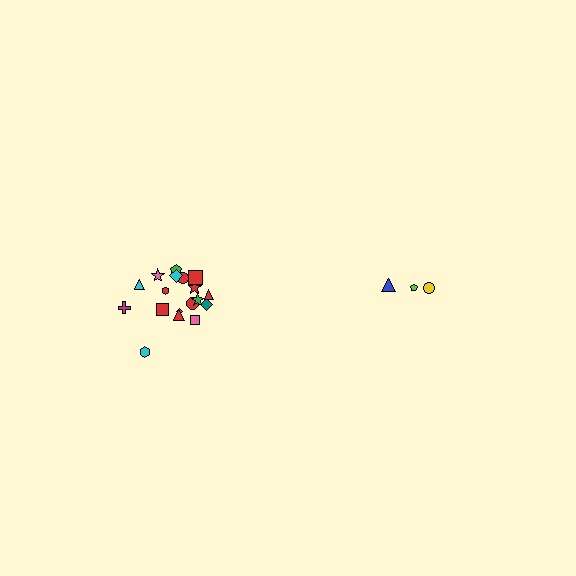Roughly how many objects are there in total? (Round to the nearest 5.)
Roughly 20 objects in total.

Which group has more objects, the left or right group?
The left group.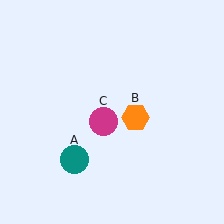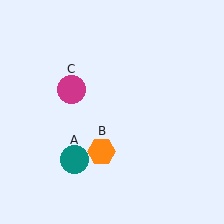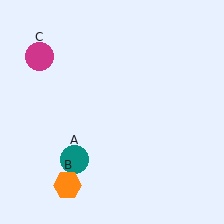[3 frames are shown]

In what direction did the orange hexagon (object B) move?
The orange hexagon (object B) moved down and to the left.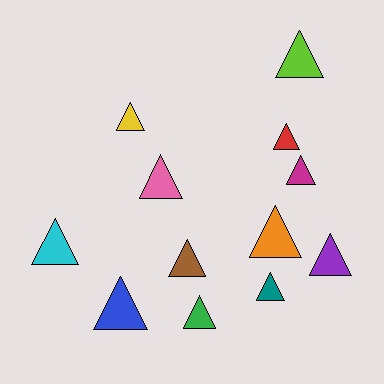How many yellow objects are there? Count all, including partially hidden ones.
There is 1 yellow object.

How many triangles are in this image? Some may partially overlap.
There are 12 triangles.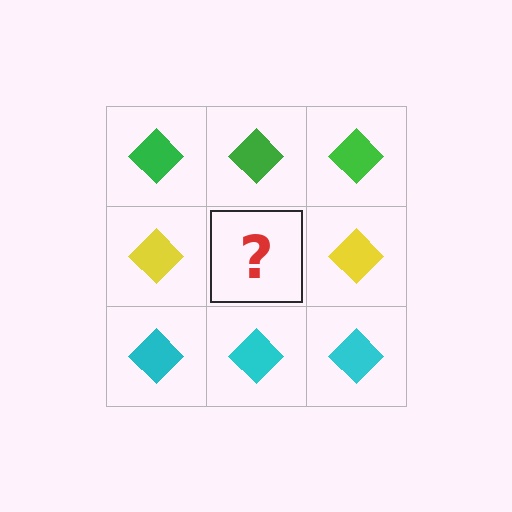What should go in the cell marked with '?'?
The missing cell should contain a yellow diamond.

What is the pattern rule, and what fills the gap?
The rule is that each row has a consistent color. The gap should be filled with a yellow diamond.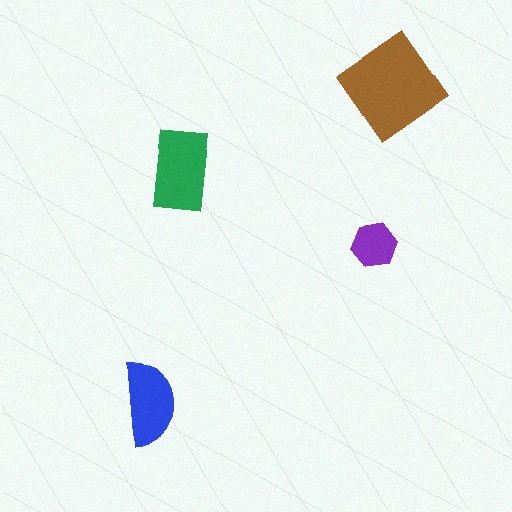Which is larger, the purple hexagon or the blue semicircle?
The blue semicircle.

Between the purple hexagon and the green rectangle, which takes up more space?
The green rectangle.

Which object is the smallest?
The purple hexagon.